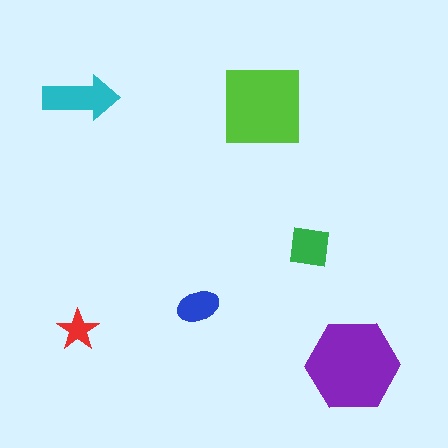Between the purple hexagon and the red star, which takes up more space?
The purple hexagon.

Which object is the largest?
The purple hexagon.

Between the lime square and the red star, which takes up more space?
The lime square.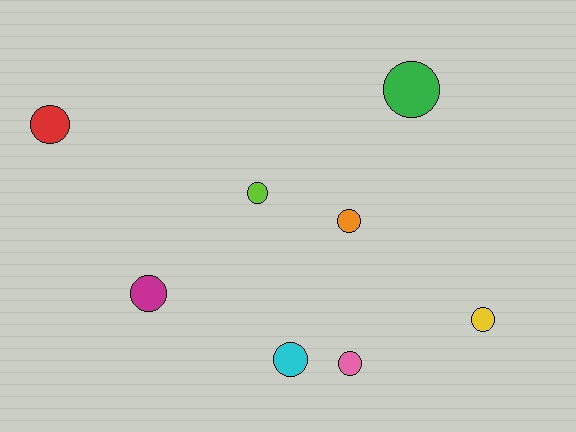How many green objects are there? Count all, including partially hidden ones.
There is 1 green object.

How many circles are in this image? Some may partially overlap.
There are 8 circles.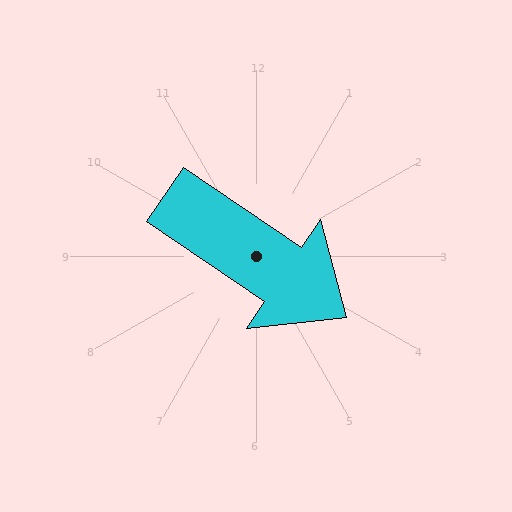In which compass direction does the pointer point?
Southeast.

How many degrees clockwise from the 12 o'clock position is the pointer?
Approximately 124 degrees.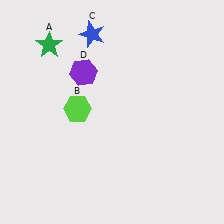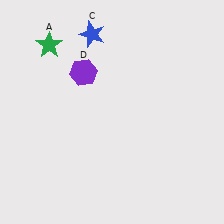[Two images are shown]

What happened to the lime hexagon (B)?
The lime hexagon (B) was removed in Image 2. It was in the top-left area of Image 1.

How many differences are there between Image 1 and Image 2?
There is 1 difference between the two images.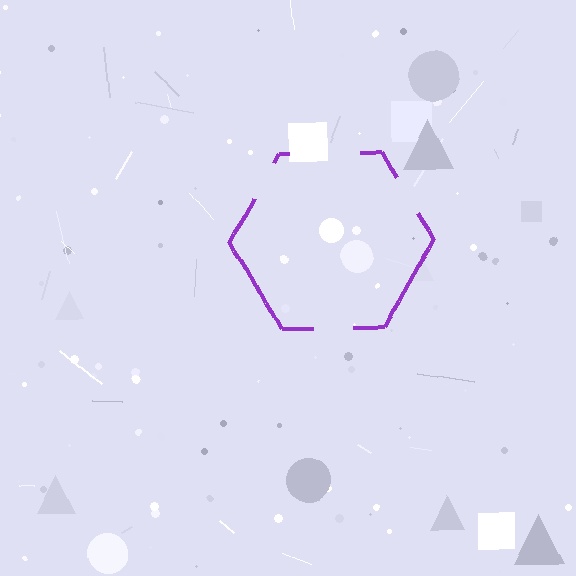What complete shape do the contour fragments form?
The contour fragments form a hexagon.